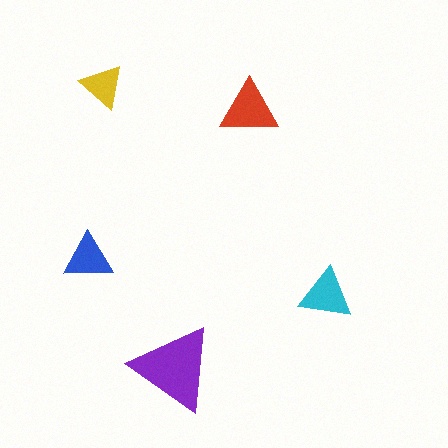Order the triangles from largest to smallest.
the purple one, the red one, the cyan one, the blue one, the yellow one.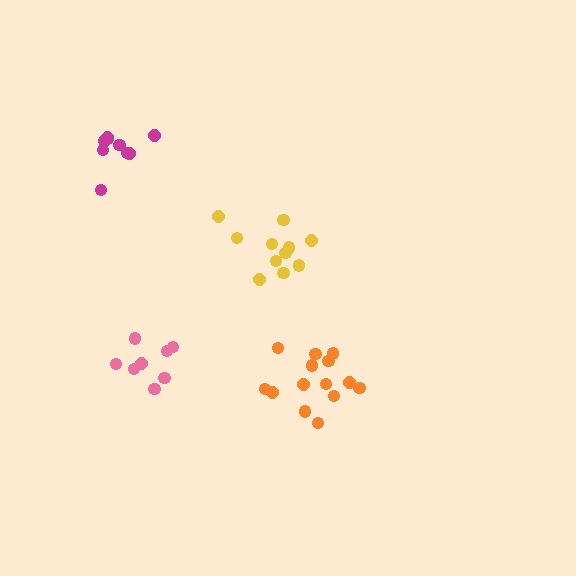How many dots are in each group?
Group 1: 8 dots, Group 2: 14 dots, Group 3: 9 dots, Group 4: 11 dots (42 total).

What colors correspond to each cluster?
The clusters are colored: pink, orange, magenta, yellow.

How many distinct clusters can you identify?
There are 4 distinct clusters.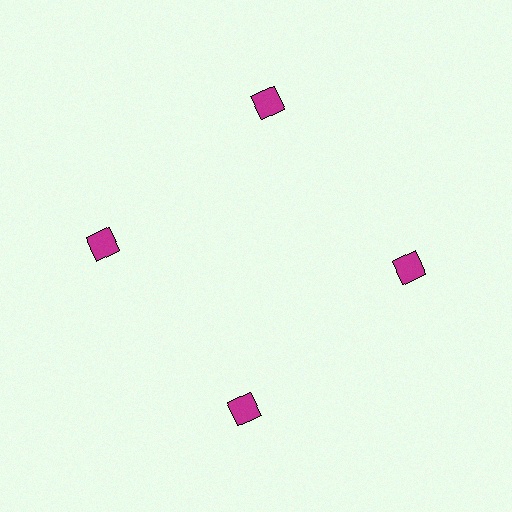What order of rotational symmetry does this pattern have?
This pattern has 4-fold rotational symmetry.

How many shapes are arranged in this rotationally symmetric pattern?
There are 4 shapes, arranged in 4 groups of 1.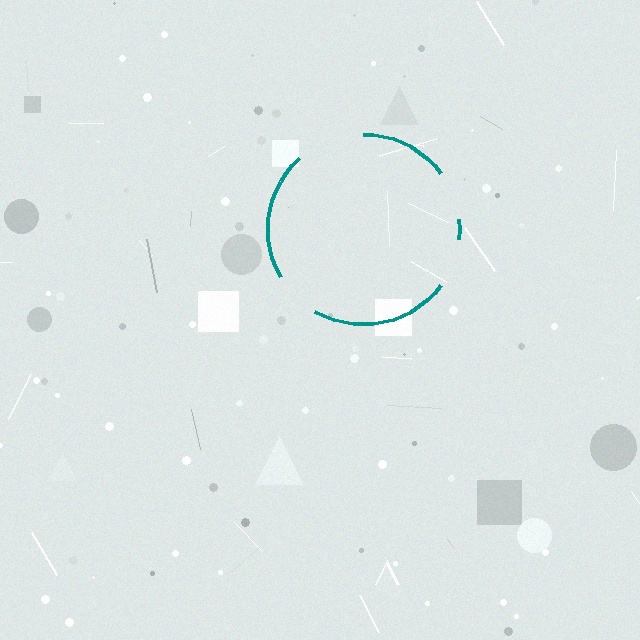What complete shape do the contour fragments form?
The contour fragments form a circle.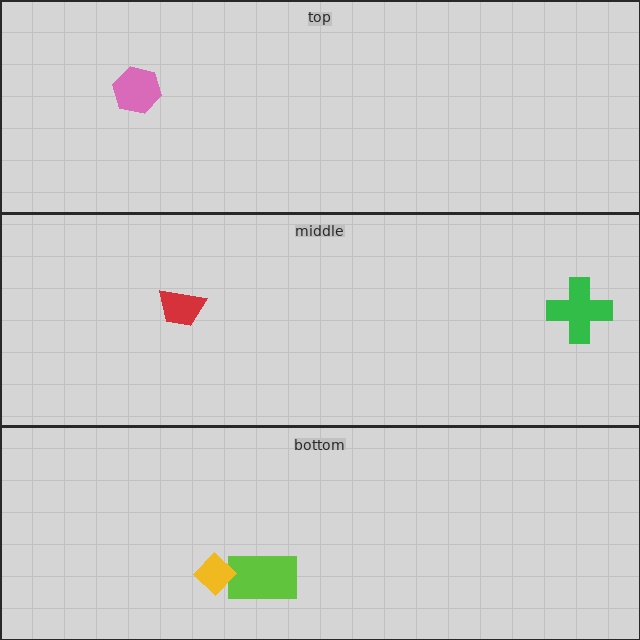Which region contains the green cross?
The middle region.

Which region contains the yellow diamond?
The bottom region.